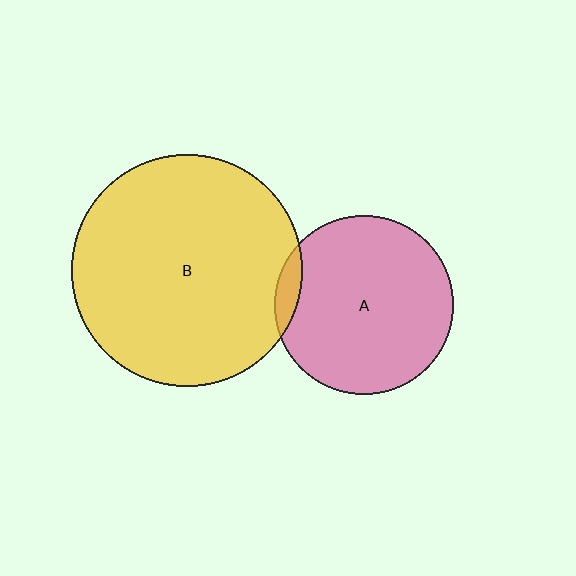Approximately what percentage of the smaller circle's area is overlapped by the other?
Approximately 5%.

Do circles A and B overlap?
Yes.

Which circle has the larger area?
Circle B (yellow).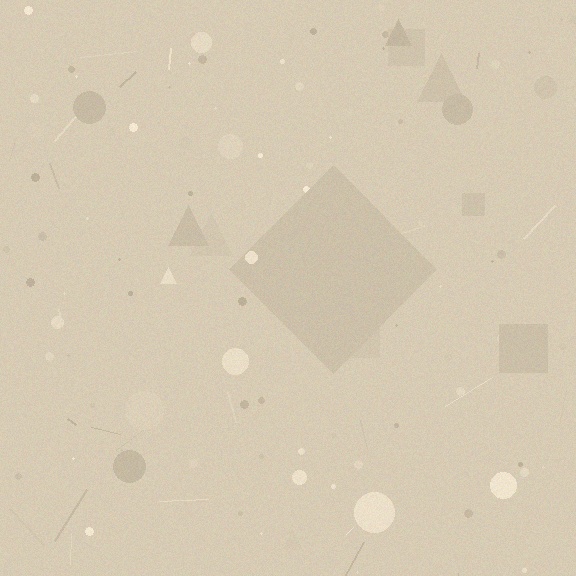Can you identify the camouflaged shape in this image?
The camouflaged shape is a diamond.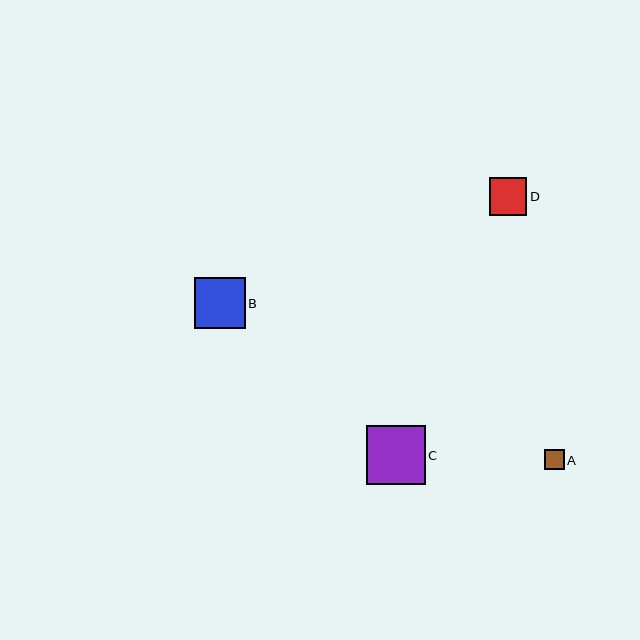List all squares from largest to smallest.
From largest to smallest: C, B, D, A.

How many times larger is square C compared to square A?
Square C is approximately 2.9 times the size of square A.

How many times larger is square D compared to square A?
Square D is approximately 1.9 times the size of square A.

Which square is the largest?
Square C is the largest with a size of approximately 59 pixels.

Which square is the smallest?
Square A is the smallest with a size of approximately 20 pixels.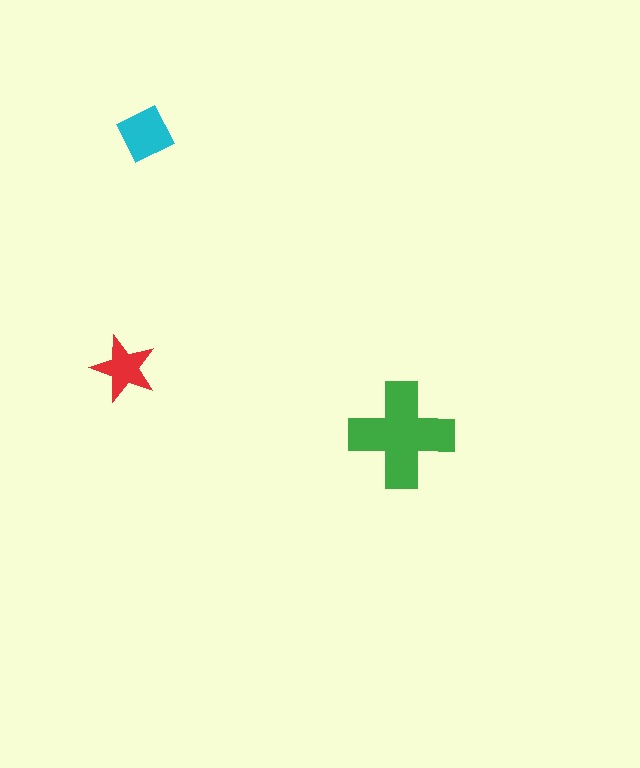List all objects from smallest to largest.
The red star, the cyan diamond, the green cross.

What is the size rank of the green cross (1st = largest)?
1st.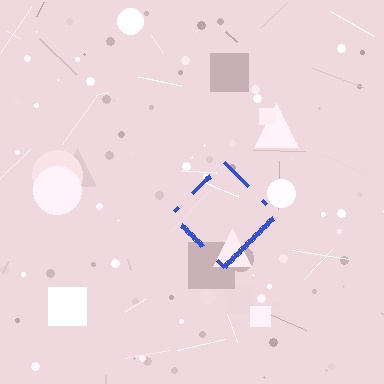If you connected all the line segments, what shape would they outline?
They would outline a diamond.